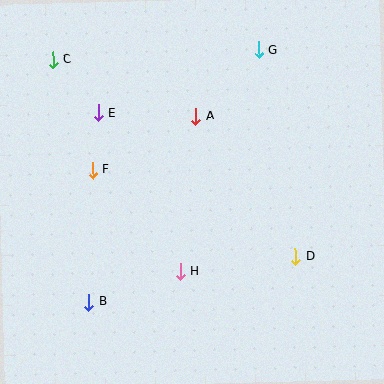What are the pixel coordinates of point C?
Point C is at (53, 60).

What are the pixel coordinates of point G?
Point G is at (259, 50).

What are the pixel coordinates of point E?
Point E is at (98, 113).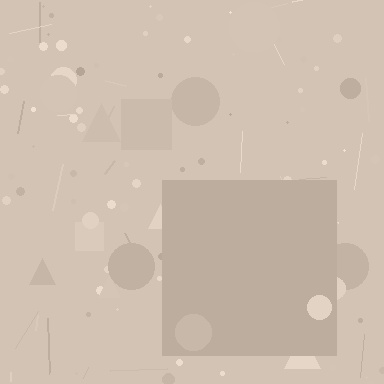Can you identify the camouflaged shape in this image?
The camouflaged shape is a square.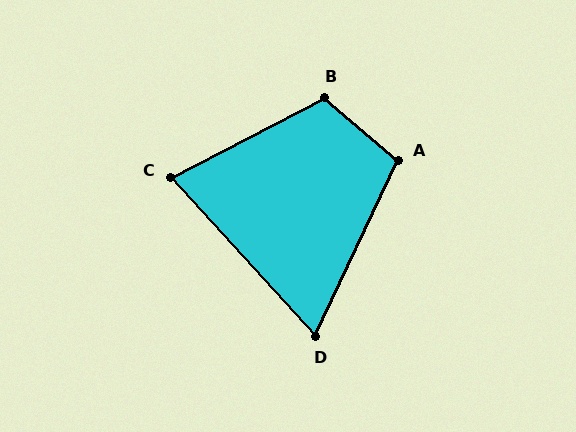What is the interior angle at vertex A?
Approximately 105 degrees (obtuse).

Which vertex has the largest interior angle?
B, at approximately 112 degrees.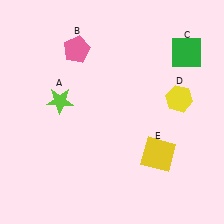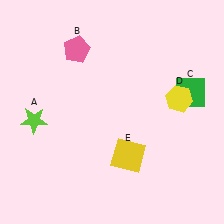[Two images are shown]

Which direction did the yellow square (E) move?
The yellow square (E) moved left.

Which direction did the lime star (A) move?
The lime star (A) moved left.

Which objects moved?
The objects that moved are: the lime star (A), the green square (C), the yellow square (E).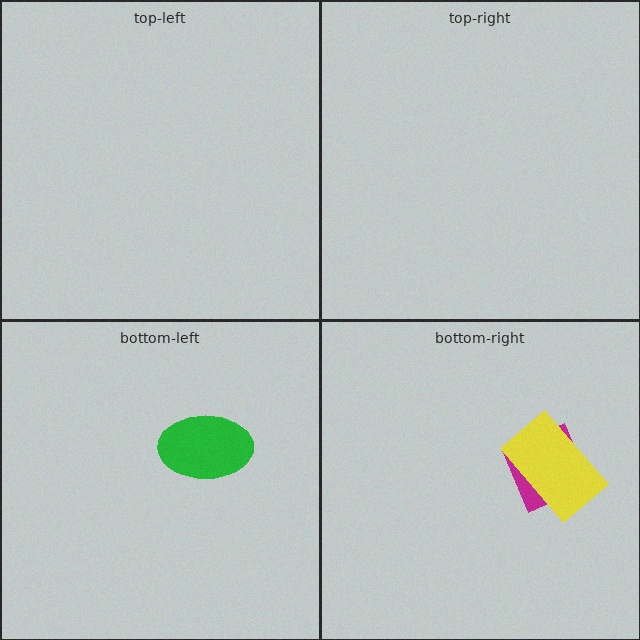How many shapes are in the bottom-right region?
2.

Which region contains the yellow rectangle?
The bottom-right region.